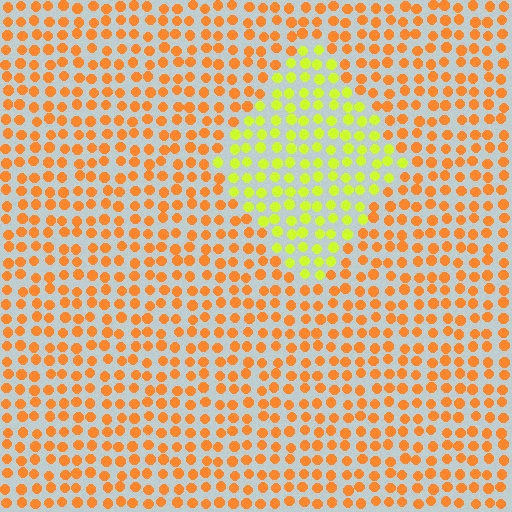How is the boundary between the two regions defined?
The boundary is defined purely by a slight shift in hue (about 47 degrees). Spacing, size, and orientation are identical on both sides.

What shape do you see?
I see a diamond.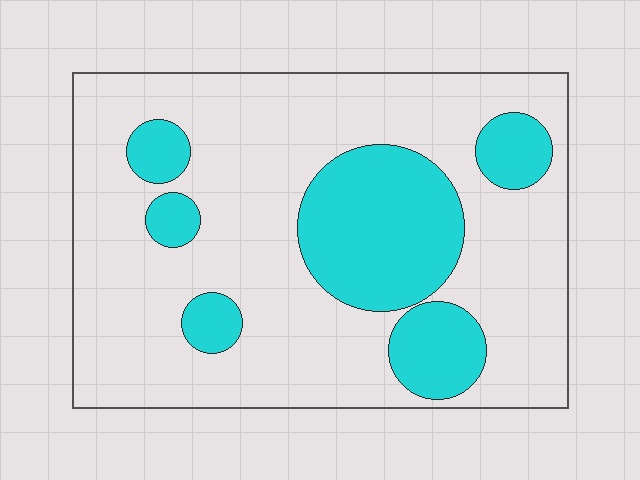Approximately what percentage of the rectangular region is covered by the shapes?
Approximately 25%.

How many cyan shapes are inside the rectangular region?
6.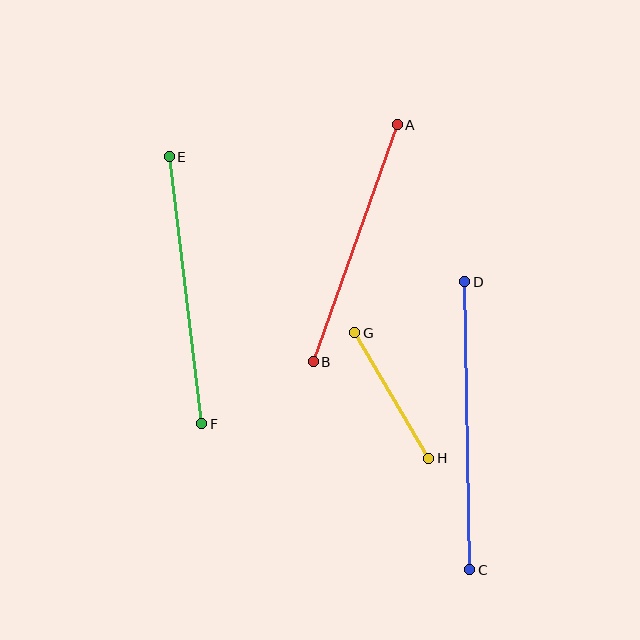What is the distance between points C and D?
The distance is approximately 288 pixels.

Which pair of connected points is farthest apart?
Points C and D are farthest apart.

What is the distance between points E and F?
The distance is approximately 269 pixels.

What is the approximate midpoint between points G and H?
The midpoint is at approximately (392, 396) pixels.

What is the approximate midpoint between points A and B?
The midpoint is at approximately (355, 243) pixels.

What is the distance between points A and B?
The distance is approximately 252 pixels.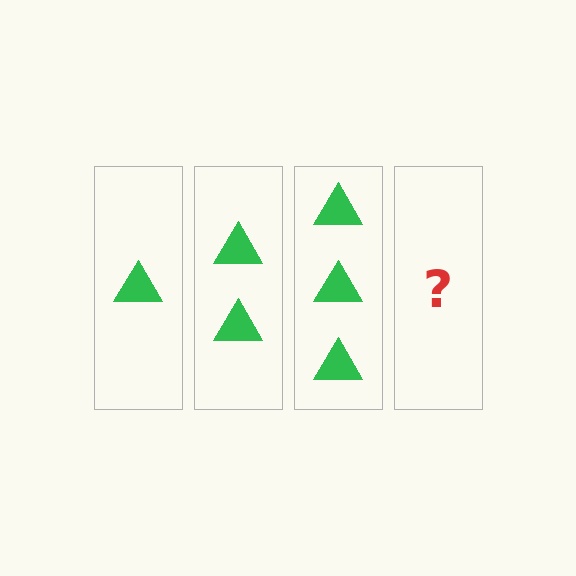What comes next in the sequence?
The next element should be 4 triangles.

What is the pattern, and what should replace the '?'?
The pattern is that each step adds one more triangle. The '?' should be 4 triangles.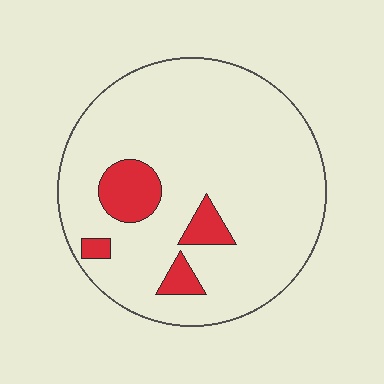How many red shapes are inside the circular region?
4.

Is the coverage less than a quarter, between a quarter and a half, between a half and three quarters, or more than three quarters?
Less than a quarter.